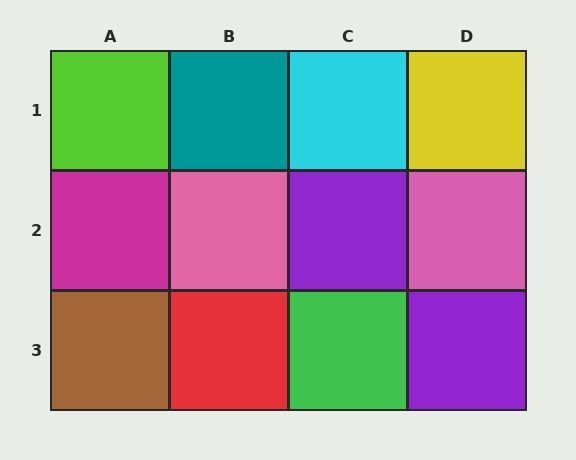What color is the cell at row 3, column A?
Brown.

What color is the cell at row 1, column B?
Teal.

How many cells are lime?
1 cell is lime.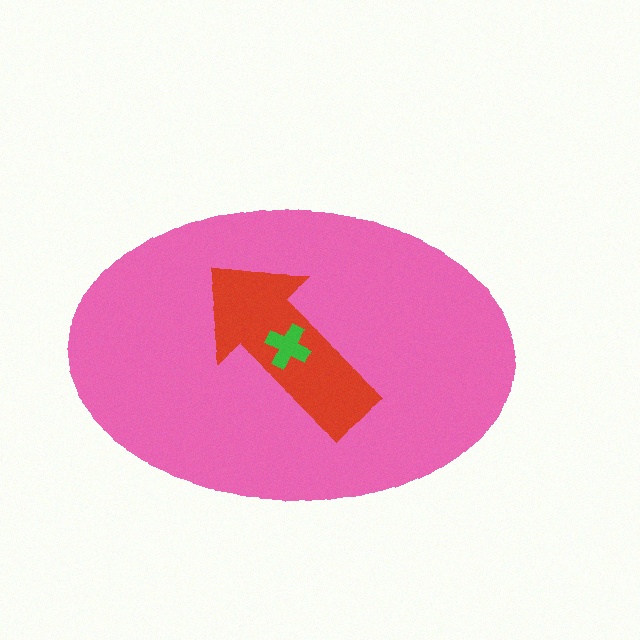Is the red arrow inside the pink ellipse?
Yes.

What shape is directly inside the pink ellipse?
The red arrow.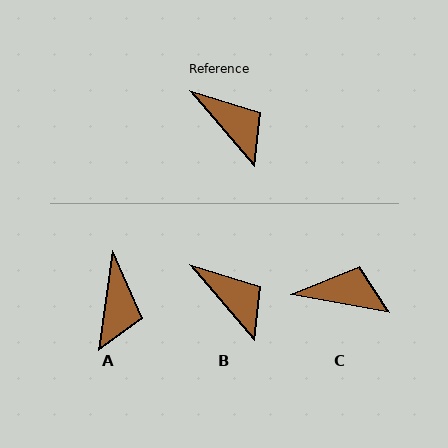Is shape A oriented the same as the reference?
No, it is off by about 49 degrees.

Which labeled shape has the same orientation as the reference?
B.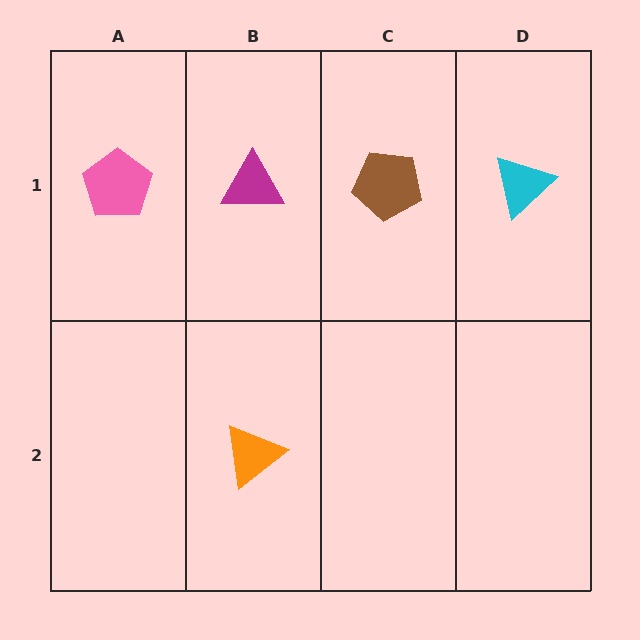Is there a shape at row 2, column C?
No, that cell is empty.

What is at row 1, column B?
A magenta triangle.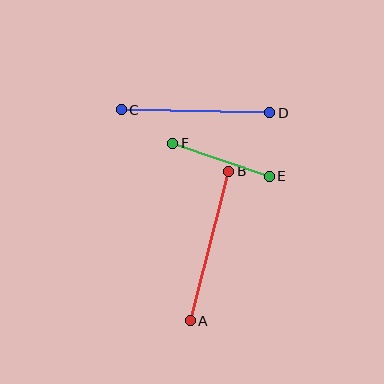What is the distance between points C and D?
The distance is approximately 149 pixels.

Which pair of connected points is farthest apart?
Points A and B are farthest apart.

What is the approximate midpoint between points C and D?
The midpoint is at approximately (195, 111) pixels.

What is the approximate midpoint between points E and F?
The midpoint is at approximately (221, 160) pixels.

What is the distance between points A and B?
The distance is approximately 154 pixels.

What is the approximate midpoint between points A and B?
The midpoint is at approximately (210, 246) pixels.